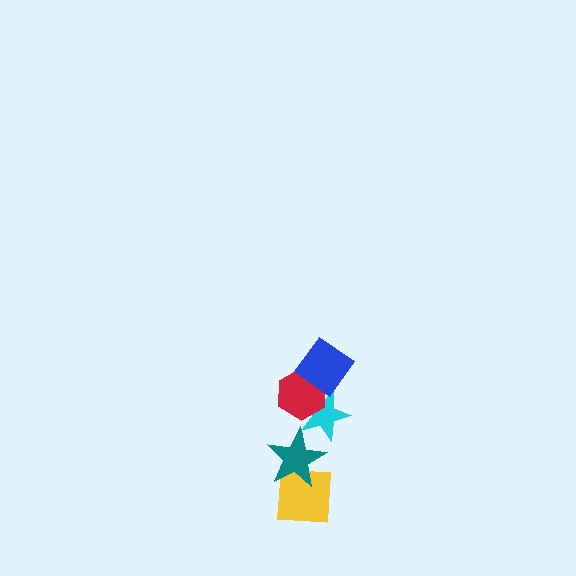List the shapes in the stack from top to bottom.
From top to bottom: the blue diamond, the red hexagon, the cyan star, the teal star, the yellow square.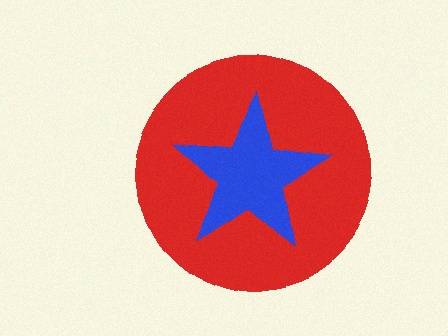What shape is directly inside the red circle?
The blue star.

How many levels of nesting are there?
2.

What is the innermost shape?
The blue star.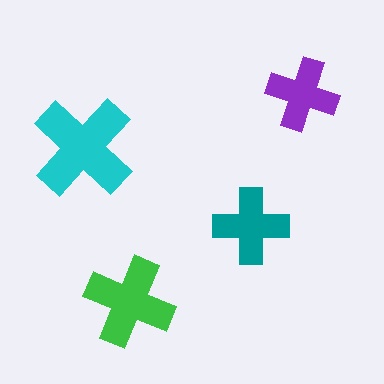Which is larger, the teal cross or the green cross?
The green one.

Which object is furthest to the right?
The purple cross is rightmost.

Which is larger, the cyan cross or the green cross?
The cyan one.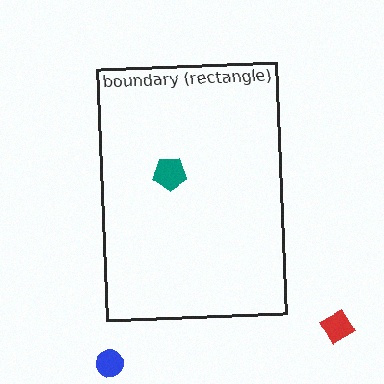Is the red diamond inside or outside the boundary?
Outside.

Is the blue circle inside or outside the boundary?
Outside.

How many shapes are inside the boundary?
1 inside, 2 outside.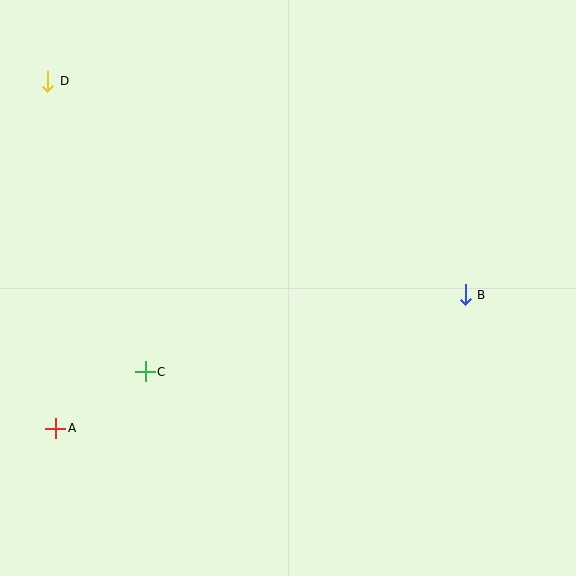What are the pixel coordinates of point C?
Point C is at (145, 372).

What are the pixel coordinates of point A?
Point A is at (56, 428).